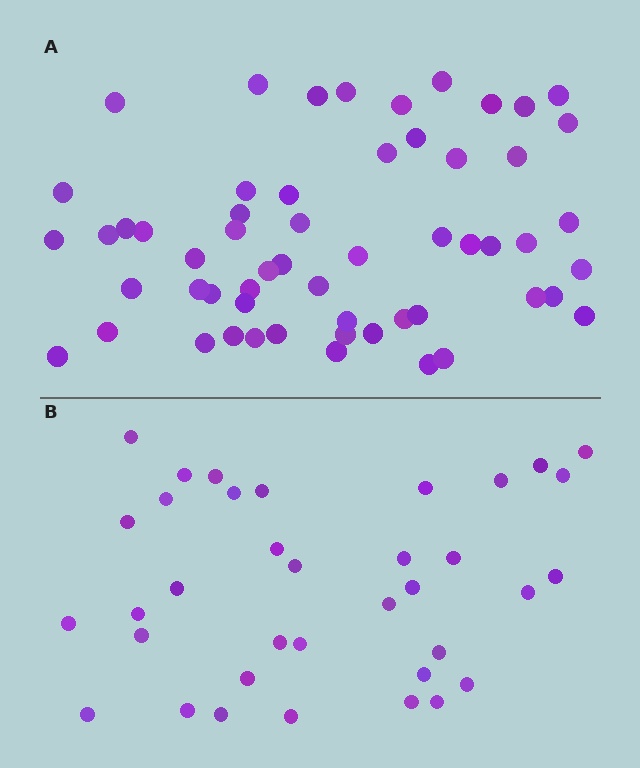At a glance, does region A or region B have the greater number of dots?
Region A (the top region) has more dots.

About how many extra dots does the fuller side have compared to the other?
Region A has approximately 20 more dots than region B.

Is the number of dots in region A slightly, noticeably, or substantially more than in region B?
Region A has substantially more. The ratio is roughly 1.6 to 1.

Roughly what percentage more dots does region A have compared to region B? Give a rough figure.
About 60% more.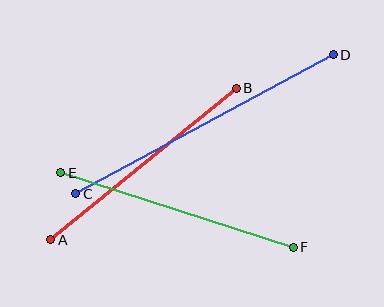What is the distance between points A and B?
The distance is approximately 239 pixels.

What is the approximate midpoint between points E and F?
The midpoint is at approximately (177, 210) pixels.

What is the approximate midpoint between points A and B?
The midpoint is at approximately (144, 164) pixels.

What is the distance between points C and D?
The distance is approximately 293 pixels.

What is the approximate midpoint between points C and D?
The midpoint is at approximately (204, 124) pixels.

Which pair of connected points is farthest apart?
Points C and D are farthest apart.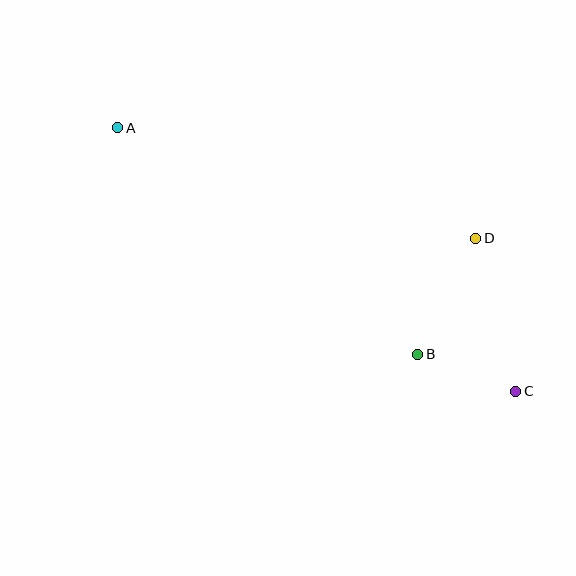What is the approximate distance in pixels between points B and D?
The distance between B and D is approximately 130 pixels.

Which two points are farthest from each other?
Points A and C are farthest from each other.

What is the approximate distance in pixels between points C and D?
The distance between C and D is approximately 158 pixels.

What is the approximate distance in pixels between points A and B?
The distance between A and B is approximately 376 pixels.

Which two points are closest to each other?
Points B and C are closest to each other.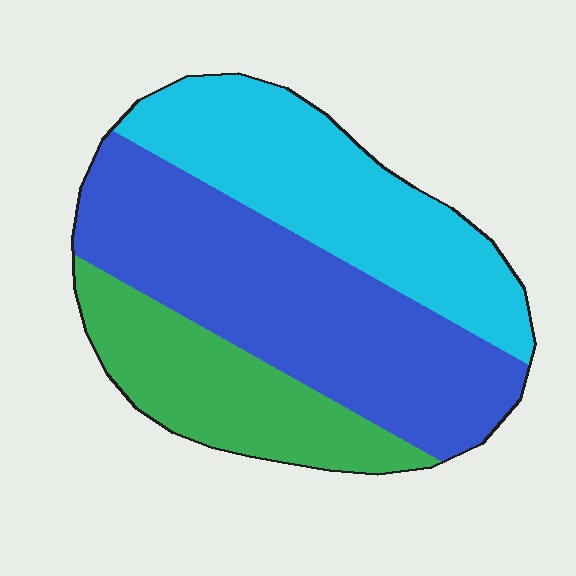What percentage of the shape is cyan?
Cyan takes up about one third (1/3) of the shape.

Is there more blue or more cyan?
Blue.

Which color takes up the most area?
Blue, at roughly 45%.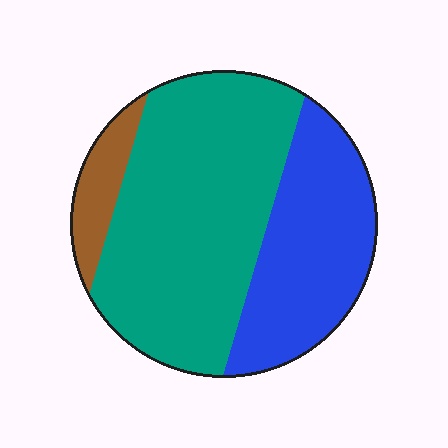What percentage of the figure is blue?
Blue covers roughly 35% of the figure.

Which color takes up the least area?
Brown, at roughly 10%.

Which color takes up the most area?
Teal, at roughly 60%.